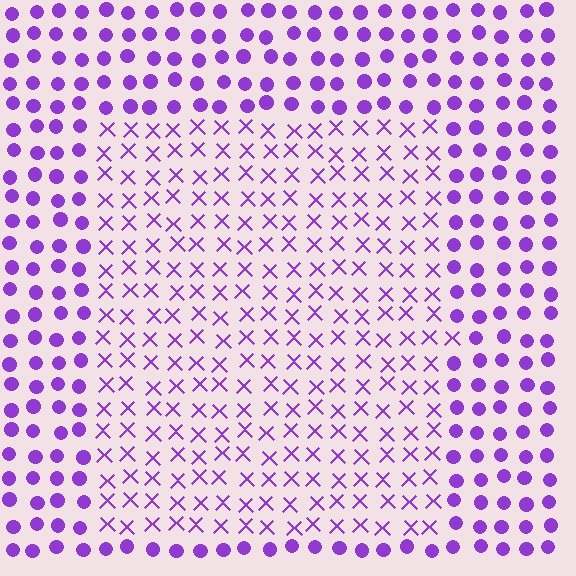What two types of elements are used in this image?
The image uses X marks inside the rectangle region and circles outside it.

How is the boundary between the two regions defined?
The boundary is defined by a change in element shape: X marks inside vs. circles outside. All elements share the same color and spacing.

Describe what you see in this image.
The image is filled with small purple elements arranged in a uniform grid. A rectangle-shaped region contains X marks, while the surrounding area contains circles. The boundary is defined purely by the change in element shape.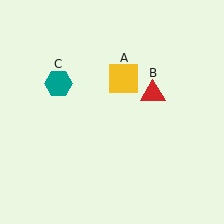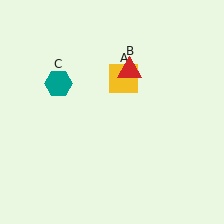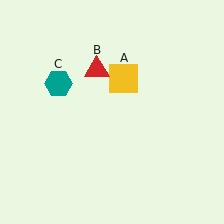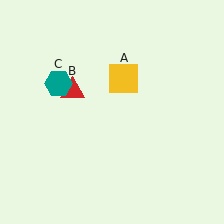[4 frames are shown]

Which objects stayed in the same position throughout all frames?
Yellow square (object A) and teal hexagon (object C) remained stationary.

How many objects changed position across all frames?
1 object changed position: red triangle (object B).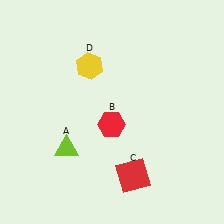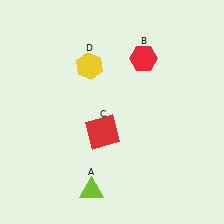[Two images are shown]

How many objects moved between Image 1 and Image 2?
3 objects moved between the two images.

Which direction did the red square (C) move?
The red square (C) moved up.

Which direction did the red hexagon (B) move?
The red hexagon (B) moved up.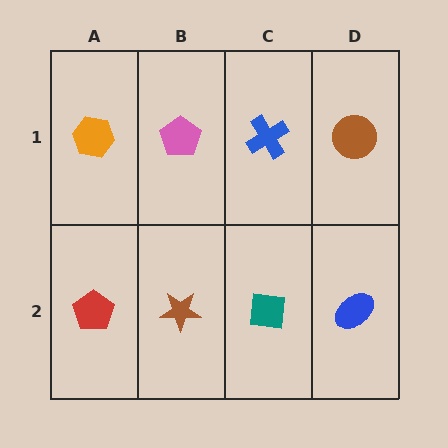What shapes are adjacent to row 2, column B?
A pink pentagon (row 1, column B), a red pentagon (row 2, column A), a teal square (row 2, column C).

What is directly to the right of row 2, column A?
A brown star.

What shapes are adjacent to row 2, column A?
An orange hexagon (row 1, column A), a brown star (row 2, column B).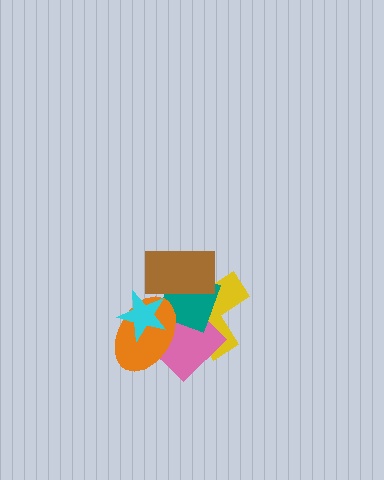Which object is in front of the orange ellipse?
The cyan star is in front of the orange ellipse.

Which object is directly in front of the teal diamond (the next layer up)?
The orange ellipse is directly in front of the teal diamond.